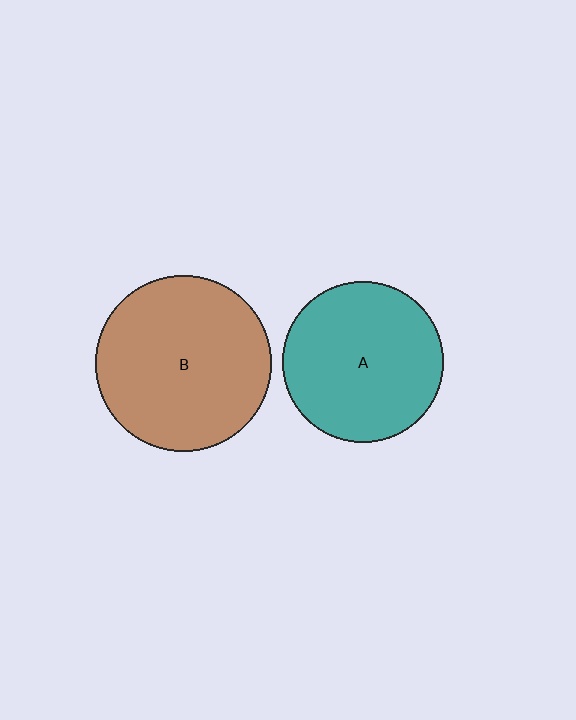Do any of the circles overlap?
No, none of the circles overlap.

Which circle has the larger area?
Circle B (brown).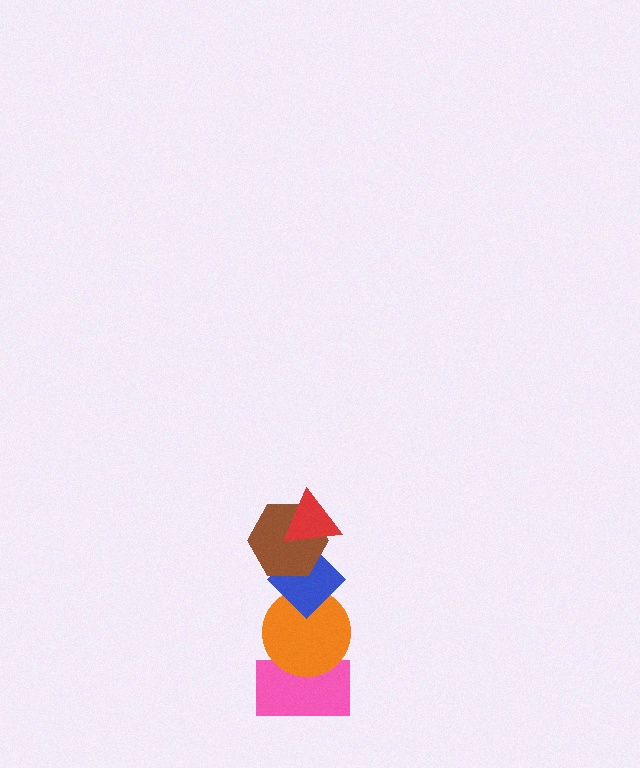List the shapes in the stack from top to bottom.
From top to bottom: the red triangle, the brown hexagon, the blue diamond, the orange circle, the pink rectangle.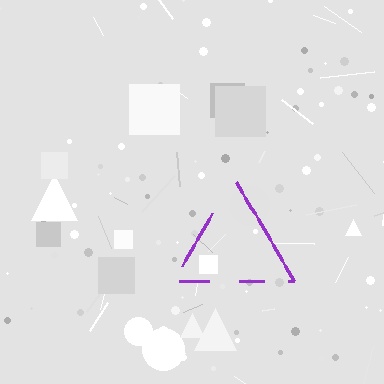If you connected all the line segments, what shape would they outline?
They would outline a triangle.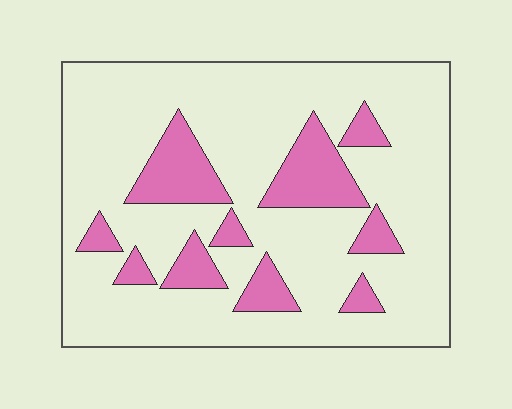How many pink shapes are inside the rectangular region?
10.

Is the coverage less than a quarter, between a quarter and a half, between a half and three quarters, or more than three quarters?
Less than a quarter.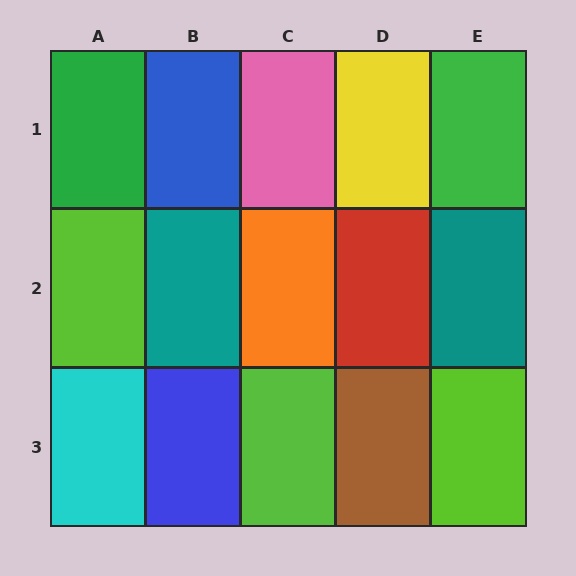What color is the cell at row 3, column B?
Blue.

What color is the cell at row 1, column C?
Pink.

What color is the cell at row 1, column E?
Green.